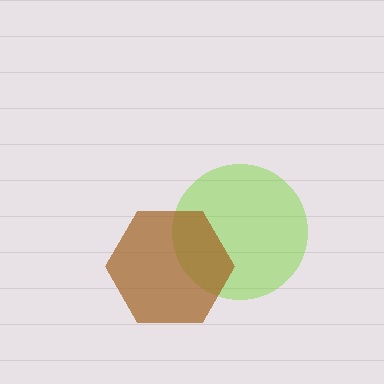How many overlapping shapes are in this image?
There are 2 overlapping shapes in the image.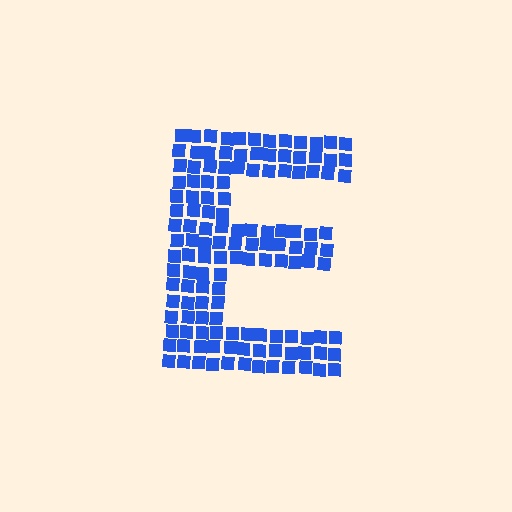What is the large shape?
The large shape is the letter E.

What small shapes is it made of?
It is made of small squares.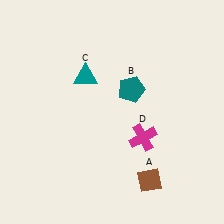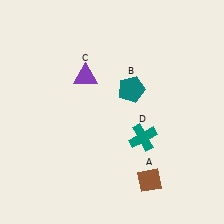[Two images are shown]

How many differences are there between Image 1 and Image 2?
There are 2 differences between the two images.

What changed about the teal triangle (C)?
In Image 1, C is teal. In Image 2, it changed to purple.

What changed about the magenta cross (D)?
In Image 1, D is magenta. In Image 2, it changed to teal.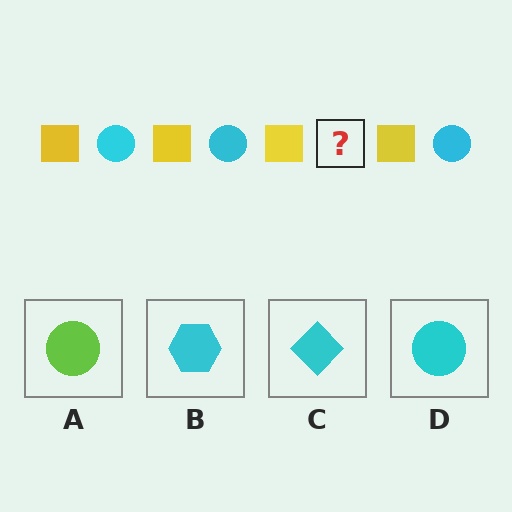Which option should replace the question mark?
Option D.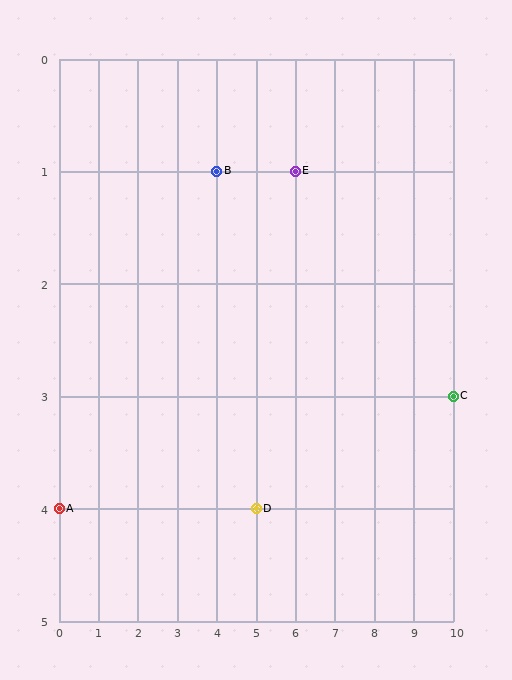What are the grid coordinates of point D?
Point D is at grid coordinates (5, 4).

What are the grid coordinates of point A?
Point A is at grid coordinates (0, 4).